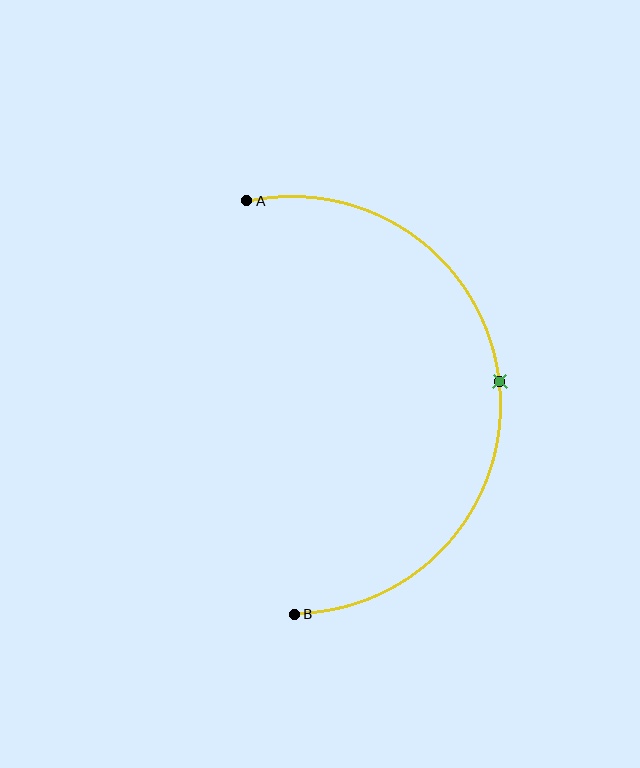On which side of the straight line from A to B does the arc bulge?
The arc bulges to the right of the straight line connecting A and B.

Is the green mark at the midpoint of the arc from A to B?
Yes. The green mark lies on the arc at equal arc-length from both A and B — it is the arc midpoint.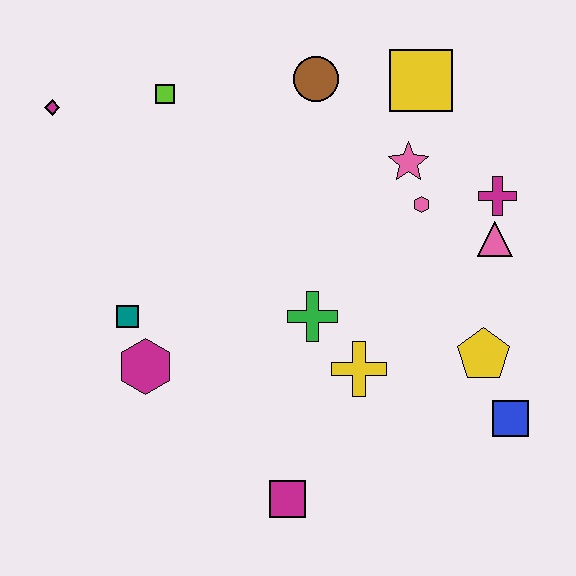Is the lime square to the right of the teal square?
Yes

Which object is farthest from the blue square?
The magenta diamond is farthest from the blue square.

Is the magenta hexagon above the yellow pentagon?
No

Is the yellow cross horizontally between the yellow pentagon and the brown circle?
Yes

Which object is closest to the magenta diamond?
The lime square is closest to the magenta diamond.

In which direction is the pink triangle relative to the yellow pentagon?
The pink triangle is above the yellow pentagon.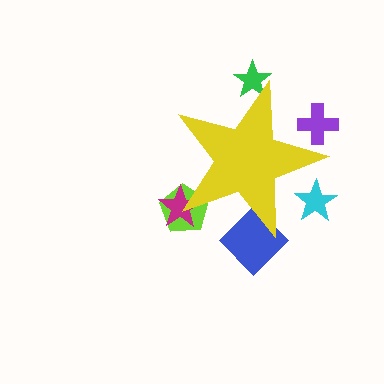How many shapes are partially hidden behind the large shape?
6 shapes are partially hidden.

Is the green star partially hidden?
Yes, the green star is partially hidden behind the yellow star.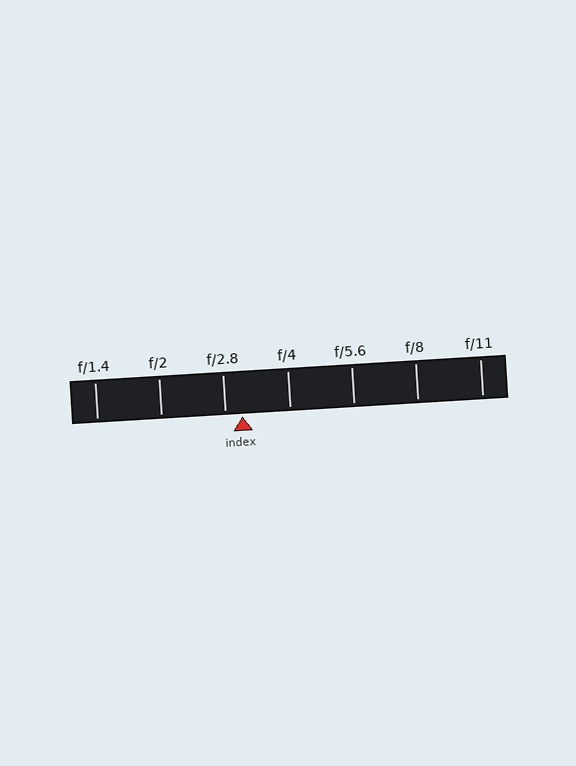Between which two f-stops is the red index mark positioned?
The index mark is between f/2.8 and f/4.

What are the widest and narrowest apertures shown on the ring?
The widest aperture shown is f/1.4 and the narrowest is f/11.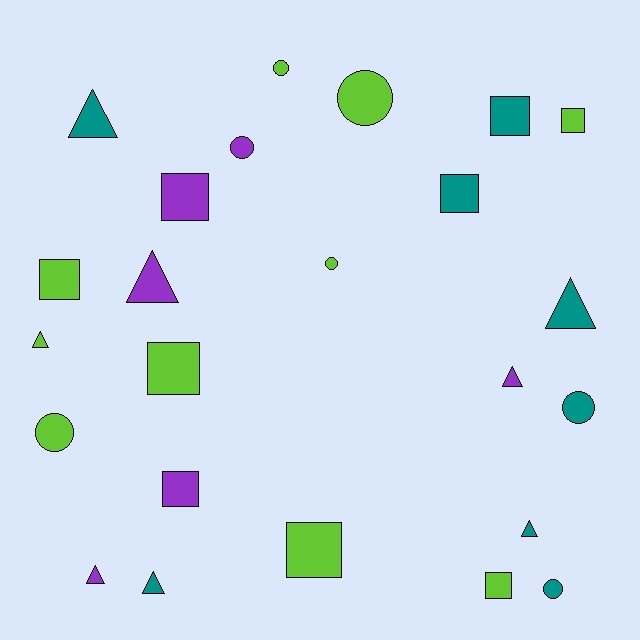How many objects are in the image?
There are 24 objects.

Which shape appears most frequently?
Square, with 9 objects.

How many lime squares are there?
There are 5 lime squares.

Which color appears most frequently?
Lime, with 10 objects.